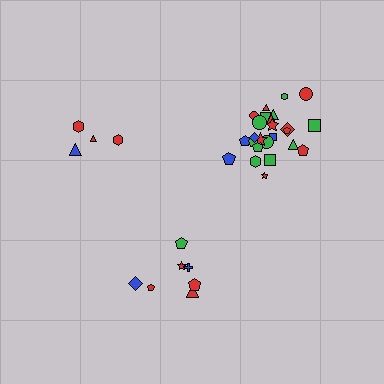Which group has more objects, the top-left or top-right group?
The top-right group.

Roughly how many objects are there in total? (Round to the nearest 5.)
Roughly 35 objects in total.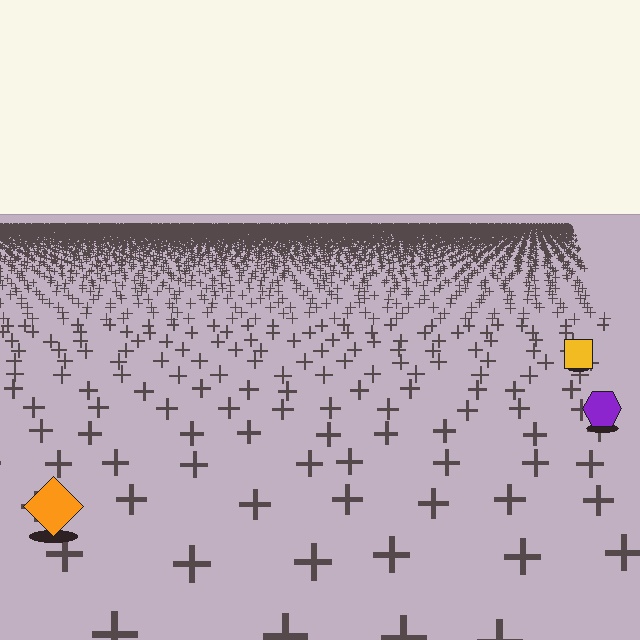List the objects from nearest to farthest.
From nearest to farthest: the orange diamond, the purple hexagon, the yellow square.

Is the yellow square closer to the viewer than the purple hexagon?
No. The purple hexagon is closer — you can tell from the texture gradient: the ground texture is coarser near it.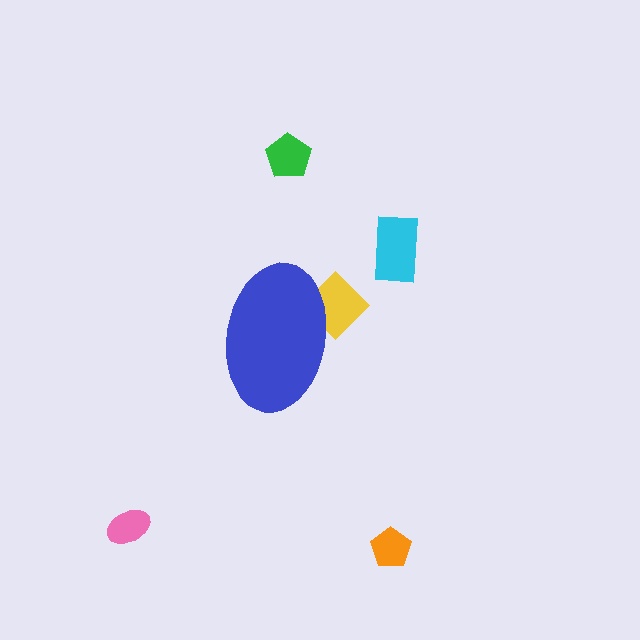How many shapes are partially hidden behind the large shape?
1 shape is partially hidden.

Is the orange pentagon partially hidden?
No, the orange pentagon is fully visible.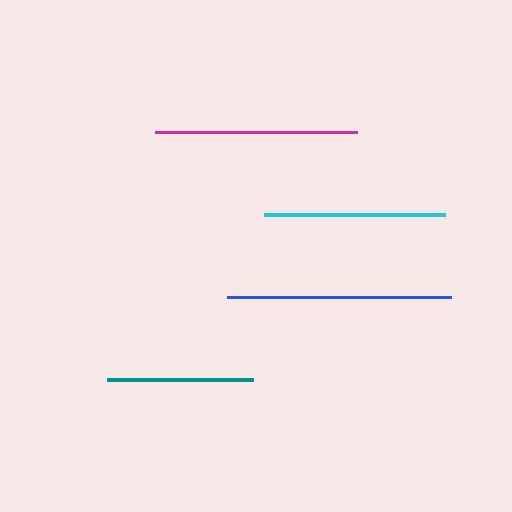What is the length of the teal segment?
The teal segment is approximately 146 pixels long.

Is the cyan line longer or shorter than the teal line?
The cyan line is longer than the teal line.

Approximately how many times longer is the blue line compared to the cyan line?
The blue line is approximately 1.2 times the length of the cyan line.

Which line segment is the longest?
The blue line is the longest at approximately 225 pixels.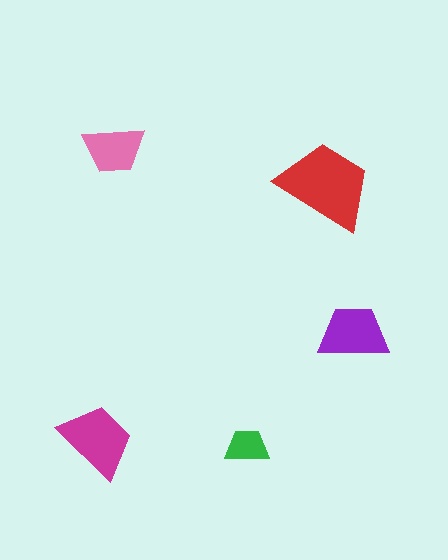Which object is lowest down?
The green trapezoid is bottommost.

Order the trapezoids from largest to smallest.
the red one, the magenta one, the purple one, the pink one, the green one.